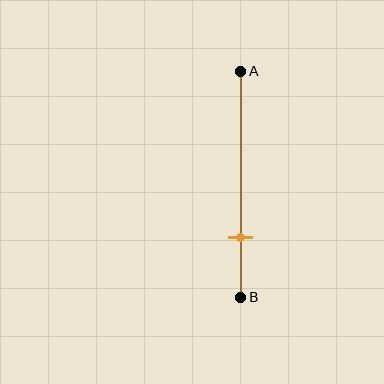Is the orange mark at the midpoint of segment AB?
No, the mark is at about 75% from A, not at the 50% midpoint.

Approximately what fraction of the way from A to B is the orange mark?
The orange mark is approximately 75% of the way from A to B.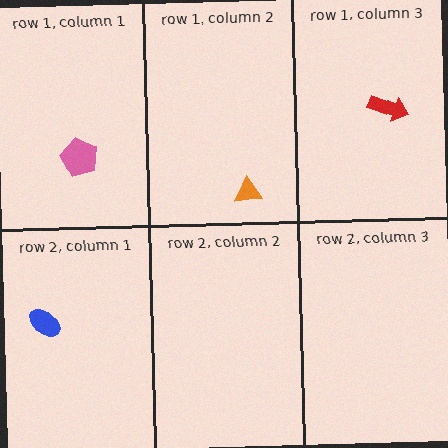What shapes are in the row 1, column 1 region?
The pink pentagon.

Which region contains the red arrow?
The row 1, column 3 region.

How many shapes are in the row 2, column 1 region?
1.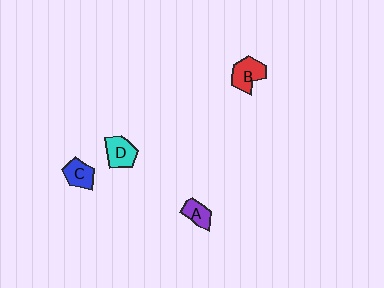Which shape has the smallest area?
Shape A (purple).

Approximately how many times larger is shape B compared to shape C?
Approximately 1.2 times.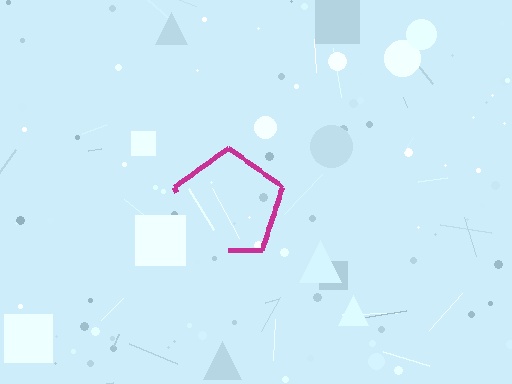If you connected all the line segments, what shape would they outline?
They would outline a pentagon.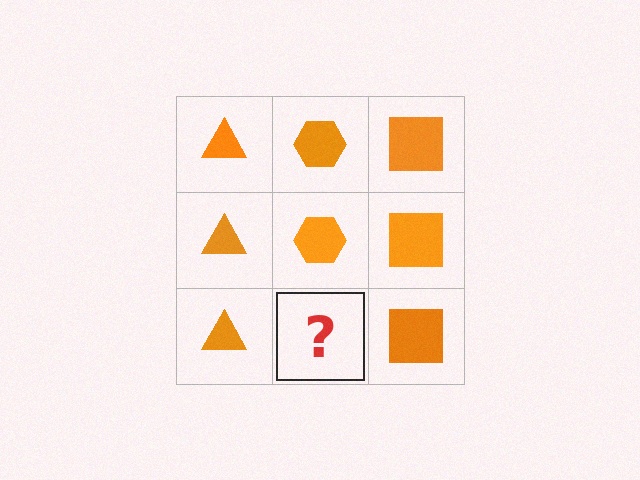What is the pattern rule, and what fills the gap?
The rule is that each column has a consistent shape. The gap should be filled with an orange hexagon.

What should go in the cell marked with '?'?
The missing cell should contain an orange hexagon.